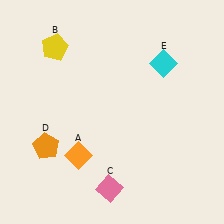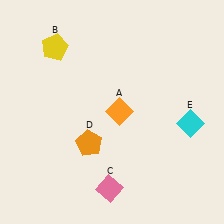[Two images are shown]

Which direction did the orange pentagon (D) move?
The orange pentagon (D) moved right.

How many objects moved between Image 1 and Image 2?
3 objects moved between the two images.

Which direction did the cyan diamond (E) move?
The cyan diamond (E) moved down.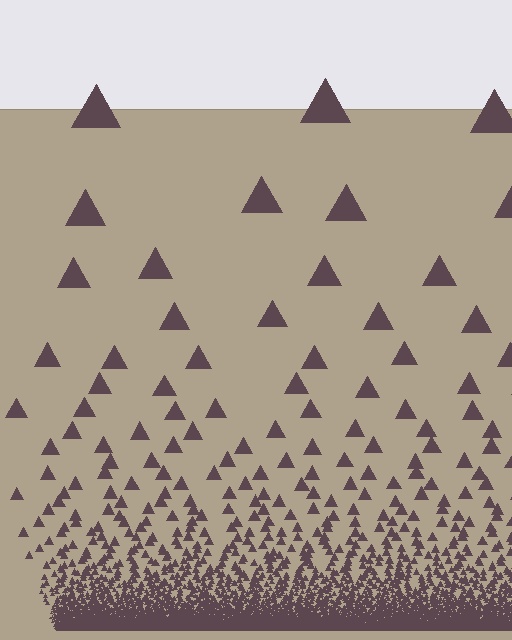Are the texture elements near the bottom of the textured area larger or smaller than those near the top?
Smaller. The gradient is inverted — elements near the bottom are smaller and denser.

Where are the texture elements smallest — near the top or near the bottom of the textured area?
Near the bottom.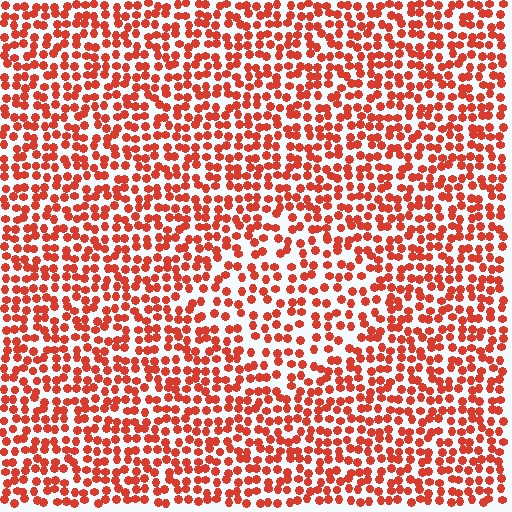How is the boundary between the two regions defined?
The boundary is defined by a change in element density (approximately 1.5x ratio). All elements are the same color, size, and shape.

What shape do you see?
I see a diamond.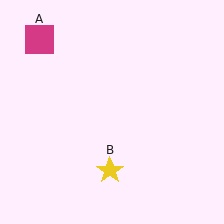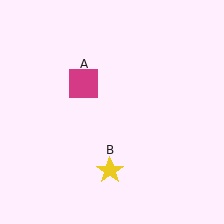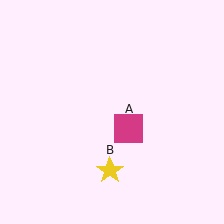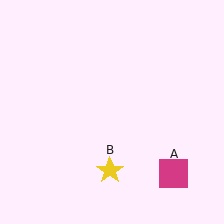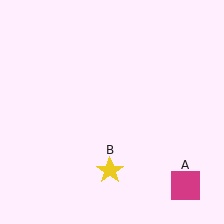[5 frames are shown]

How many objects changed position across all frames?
1 object changed position: magenta square (object A).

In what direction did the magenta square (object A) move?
The magenta square (object A) moved down and to the right.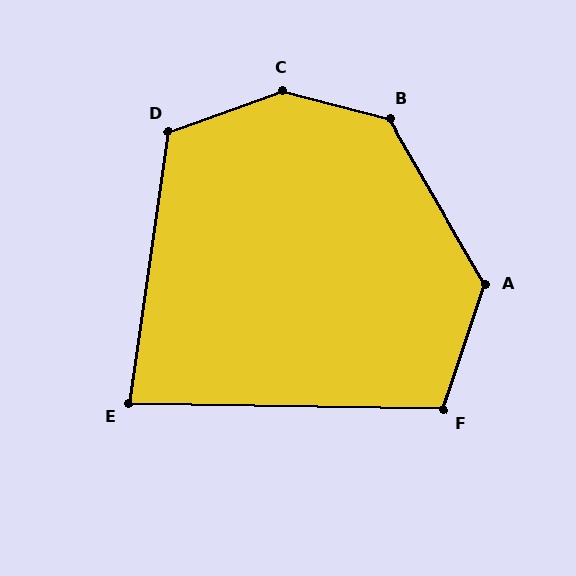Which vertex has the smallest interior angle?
E, at approximately 83 degrees.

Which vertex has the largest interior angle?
C, at approximately 146 degrees.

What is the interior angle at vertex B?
Approximately 135 degrees (obtuse).